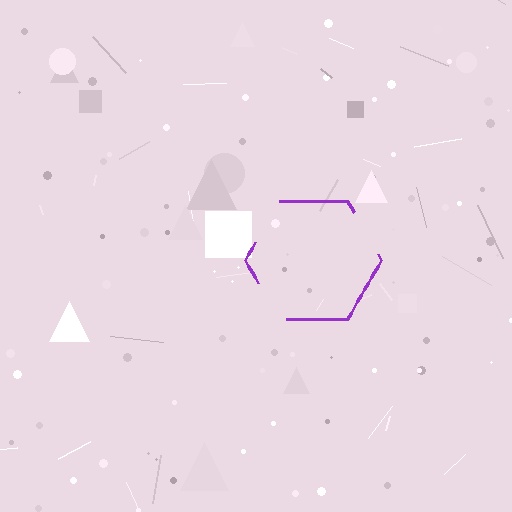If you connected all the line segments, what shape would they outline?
They would outline a hexagon.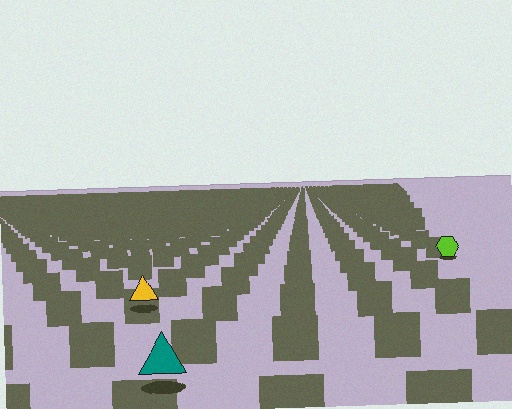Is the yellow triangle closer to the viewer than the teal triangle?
No. The teal triangle is closer — you can tell from the texture gradient: the ground texture is coarser near it.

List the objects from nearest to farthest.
From nearest to farthest: the teal triangle, the yellow triangle, the lime hexagon.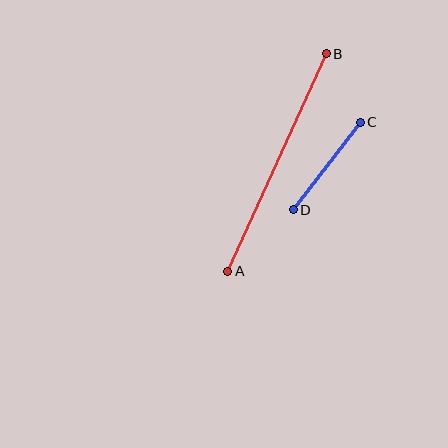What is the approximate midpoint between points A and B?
The midpoint is at approximately (277, 162) pixels.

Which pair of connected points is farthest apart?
Points A and B are farthest apart.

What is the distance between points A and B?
The distance is approximately 239 pixels.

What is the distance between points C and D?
The distance is approximately 110 pixels.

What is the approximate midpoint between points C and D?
The midpoint is at approximately (327, 166) pixels.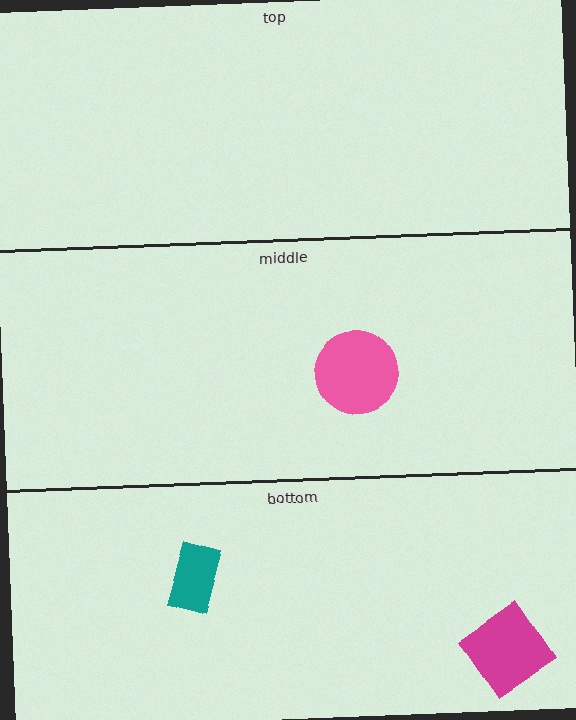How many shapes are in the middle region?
1.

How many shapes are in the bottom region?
2.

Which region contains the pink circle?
The middle region.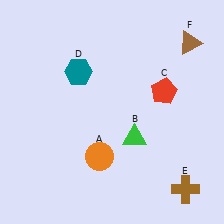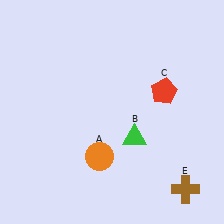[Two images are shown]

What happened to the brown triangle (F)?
The brown triangle (F) was removed in Image 2. It was in the top-right area of Image 1.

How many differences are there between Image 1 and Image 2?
There are 2 differences between the two images.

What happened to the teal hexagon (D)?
The teal hexagon (D) was removed in Image 2. It was in the top-left area of Image 1.